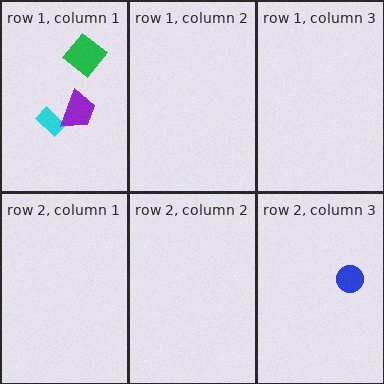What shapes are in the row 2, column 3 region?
The blue circle.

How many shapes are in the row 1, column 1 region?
3.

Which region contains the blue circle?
The row 2, column 3 region.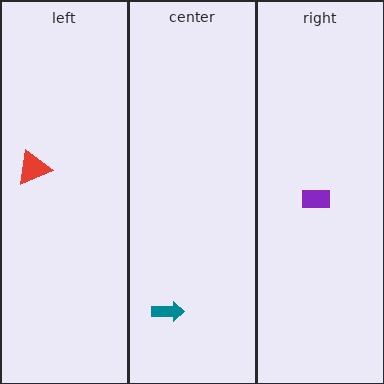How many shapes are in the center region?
1.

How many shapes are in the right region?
1.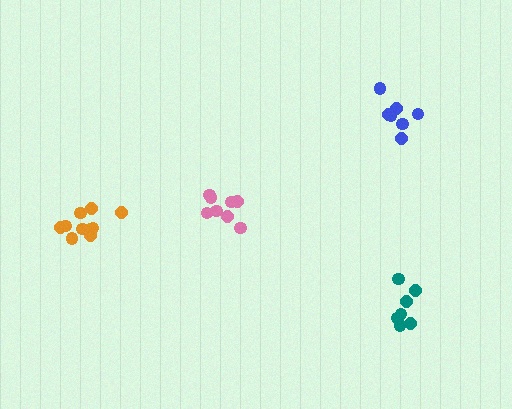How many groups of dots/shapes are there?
There are 4 groups.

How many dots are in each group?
Group 1: 8 dots, Group 2: 7 dots, Group 3: 10 dots, Group 4: 7 dots (32 total).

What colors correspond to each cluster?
The clusters are colored: pink, teal, orange, blue.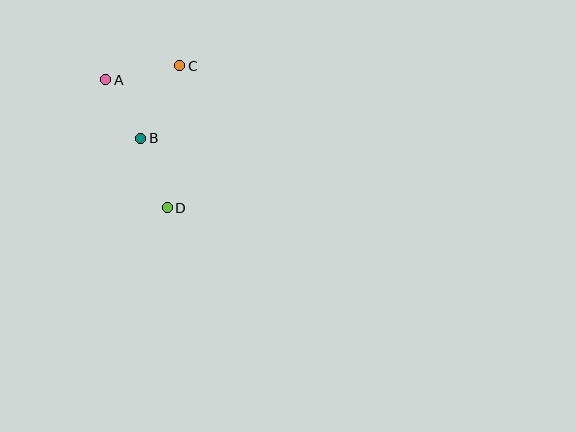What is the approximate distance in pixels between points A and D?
The distance between A and D is approximately 142 pixels.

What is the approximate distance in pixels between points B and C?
The distance between B and C is approximately 82 pixels.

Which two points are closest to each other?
Points A and B are closest to each other.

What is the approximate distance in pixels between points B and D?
The distance between B and D is approximately 74 pixels.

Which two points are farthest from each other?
Points C and D are farthest from each other.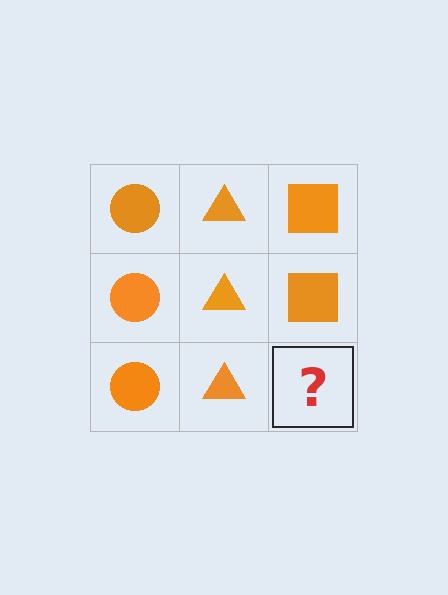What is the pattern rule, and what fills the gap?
The rule is that each column has a consistent shape. The gap should be filled with an orange square.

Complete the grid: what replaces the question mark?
The question mark should be replaced with an orange square.